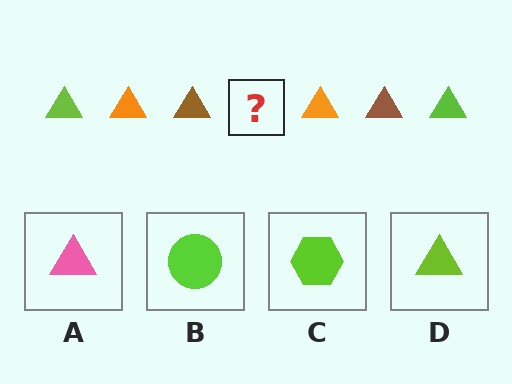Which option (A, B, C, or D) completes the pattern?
D.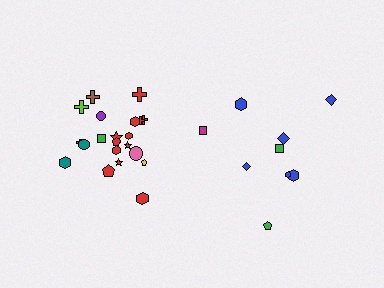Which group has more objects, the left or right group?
The left group.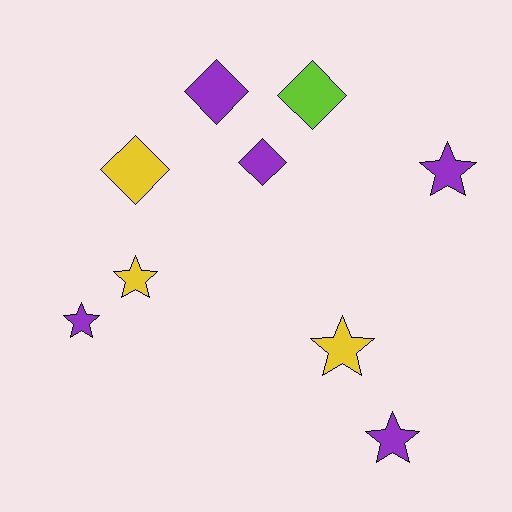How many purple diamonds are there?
There are 2 purple diamonds.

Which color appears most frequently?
Purple, with 5 objects.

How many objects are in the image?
There are 9 objects.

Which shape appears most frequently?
Star, with 5 objects.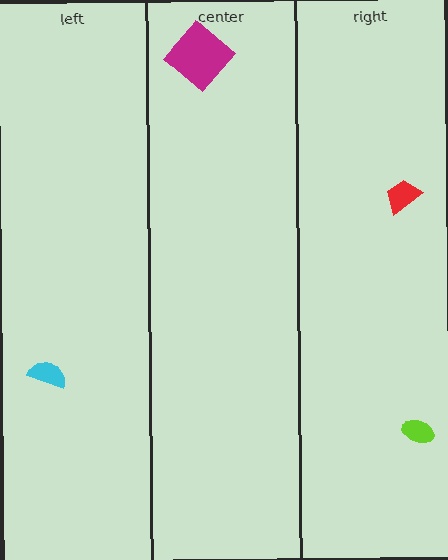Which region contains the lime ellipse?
The right region.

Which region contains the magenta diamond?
The center region.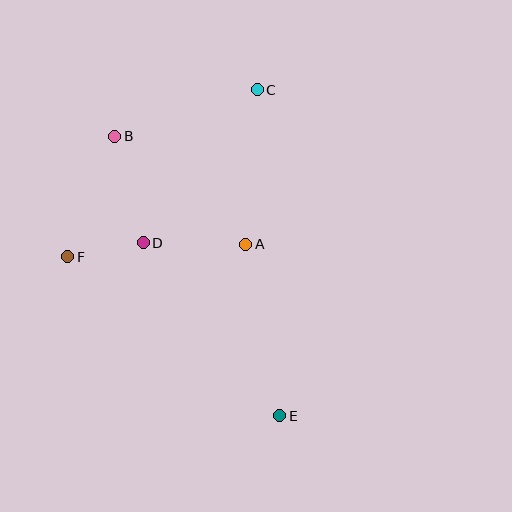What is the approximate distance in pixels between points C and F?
The distance between C and F is approximately 252 pixels.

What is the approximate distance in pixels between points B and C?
The distance between B and C is approximately 150 pixels.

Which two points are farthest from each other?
Points C and E are farthest from each other.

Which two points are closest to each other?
Points D and F are closest to each other.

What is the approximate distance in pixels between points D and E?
The distance between D and E is approximately 220 pixels.